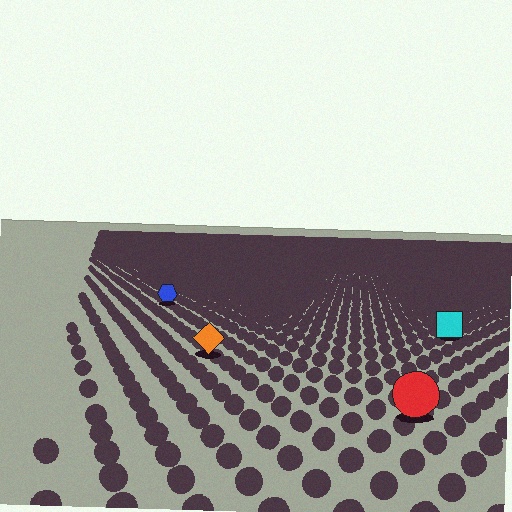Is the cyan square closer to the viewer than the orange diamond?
No. The orange diamond is closer — you can tell from the texture gradient: the ground texture is coarser near it.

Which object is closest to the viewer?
The red circle is closest. The texture marks near it are larger and more spread out.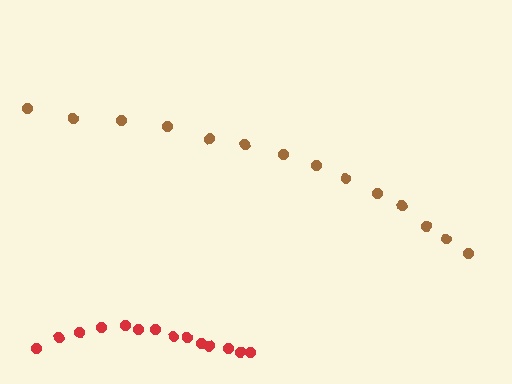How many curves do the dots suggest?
There are 2 distinct paths.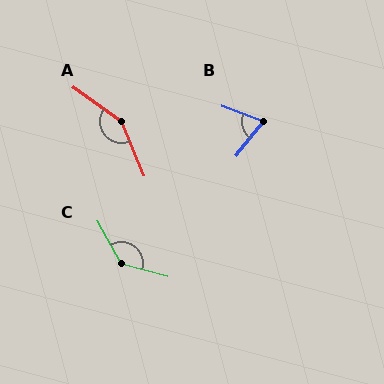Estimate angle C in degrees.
Approximately 134 degrees.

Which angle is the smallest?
B, at approximately 72 degrees.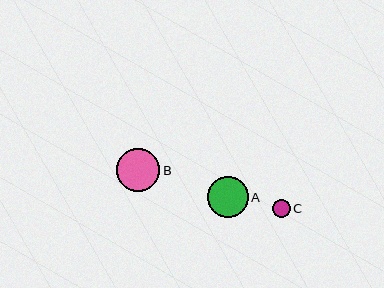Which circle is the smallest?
Circle C is the smallest with a size of approximately 18 pixels.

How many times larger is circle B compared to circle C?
Circle B is approximately 2.4 times the size of circle C.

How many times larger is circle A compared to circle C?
Circle A is approximately 2.2 times the size of circle C.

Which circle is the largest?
Circle B is the largest with a size of approximately 43 pixels.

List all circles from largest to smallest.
From largest to smallest: B, A, C.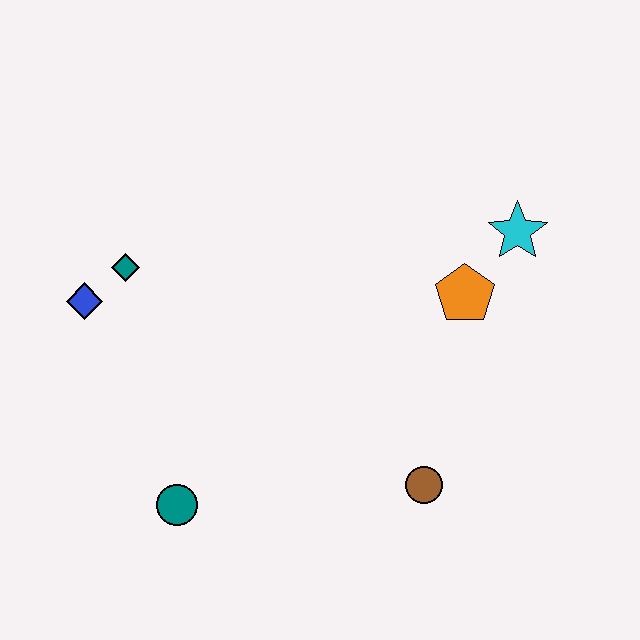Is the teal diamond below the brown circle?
No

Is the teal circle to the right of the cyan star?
No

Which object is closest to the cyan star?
The orange pentagon is closest to the cyan star.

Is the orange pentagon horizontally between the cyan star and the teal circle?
Yes